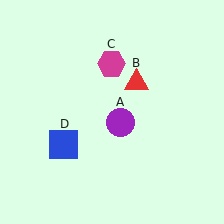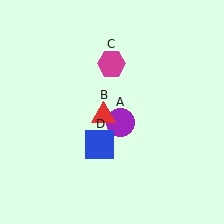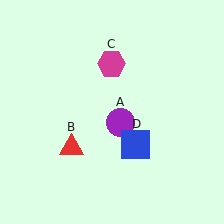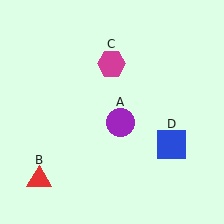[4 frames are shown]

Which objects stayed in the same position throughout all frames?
Purple circle (object A) and magenta hexagon (object C) remained stationary.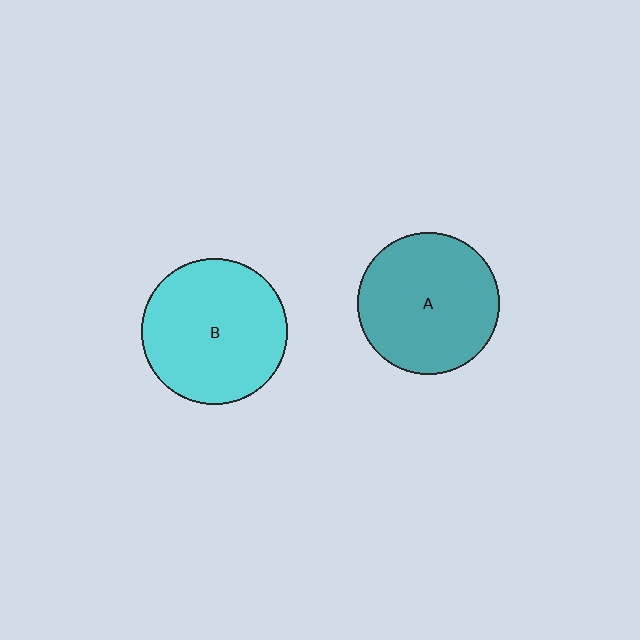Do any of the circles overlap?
No, none of the circles overlap.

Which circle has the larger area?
Circle B (cyan).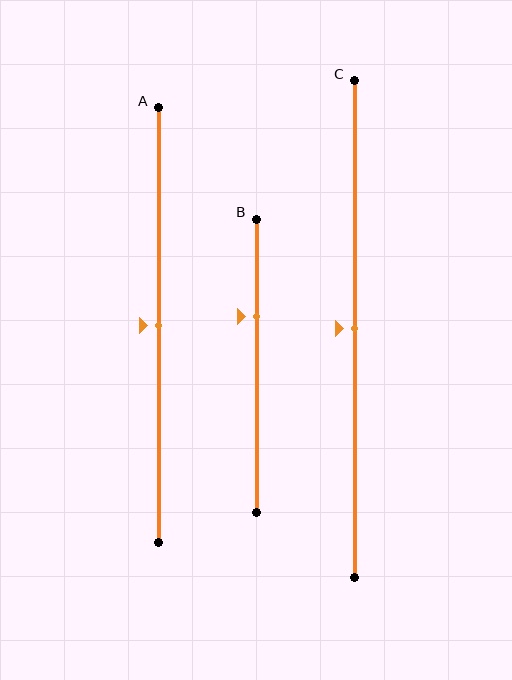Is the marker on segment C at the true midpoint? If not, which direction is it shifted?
Yes, the marker on segment C is at the true midpoint.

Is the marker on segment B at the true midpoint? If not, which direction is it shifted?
No, the marker on segment B is shifted upward by about 17% of the segment length.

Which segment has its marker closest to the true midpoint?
Segment A has its marker closest to the true midpoint.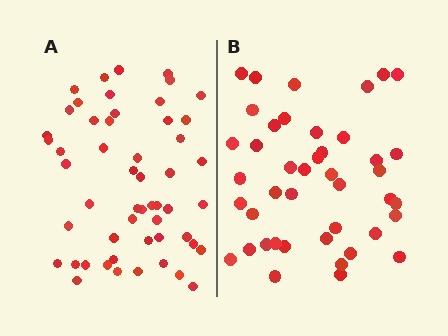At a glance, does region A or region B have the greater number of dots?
Region A (the left region) has more dots.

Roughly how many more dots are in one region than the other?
Region A has roughly 10 or so more dots than region B.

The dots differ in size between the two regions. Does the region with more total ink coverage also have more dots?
No. Region B has more total ink coverage because its dots are larger, but region A actually contains more individual dots. Total area can be misleading — the number of items is what matters here.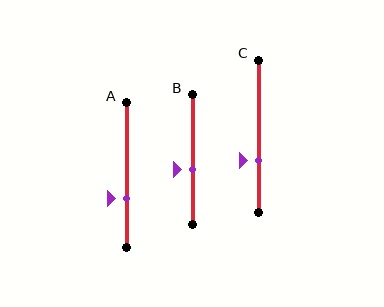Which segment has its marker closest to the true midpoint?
Segment B has its marker closest to the true midpoint.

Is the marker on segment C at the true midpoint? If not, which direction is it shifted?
No, the marker on segment C is shifted downward by about 16% of the segment length.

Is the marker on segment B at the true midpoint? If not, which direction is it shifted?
No, the marker on segment B is shifted downward by about 7% of the segment length.